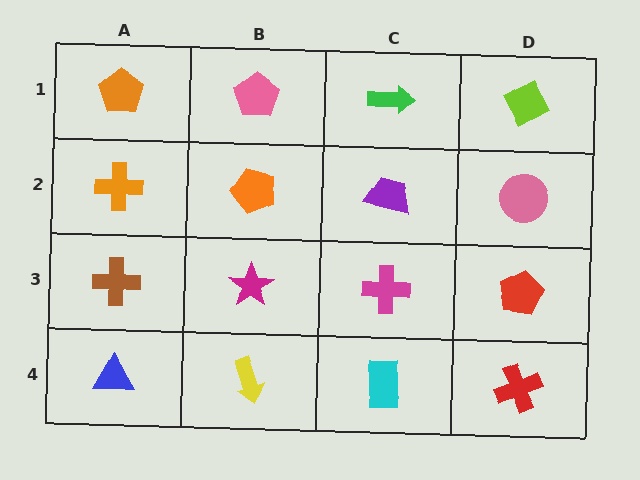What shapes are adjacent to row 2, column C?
A green arrow (row 1, column C), a magenta cross (row 3, column C), an orange pentagon (row 2, column B), a pink circle (row 2, column D).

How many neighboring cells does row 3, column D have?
3.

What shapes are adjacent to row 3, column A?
An orange cross (row 2, column A), a blue triangle (row 4, column A), a magenta star (row 3, column B).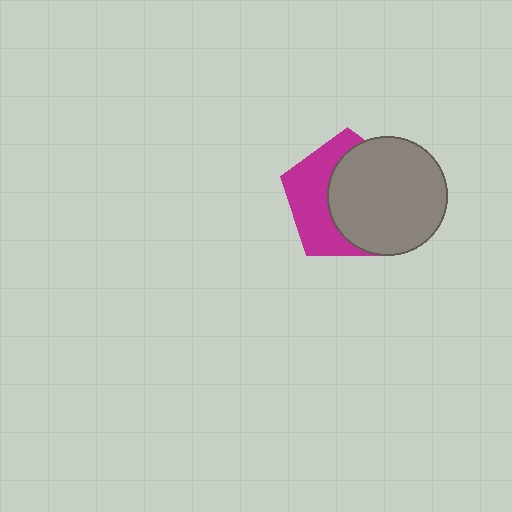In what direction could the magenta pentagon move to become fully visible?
The magenta pentagon could move left. That would shift it out from behind the gray circle entirely.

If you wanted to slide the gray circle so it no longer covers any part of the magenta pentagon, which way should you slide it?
Slide it right — that is the most direct way to separate the two shapes.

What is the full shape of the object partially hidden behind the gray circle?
The partially hidden object is a magenta pentagon.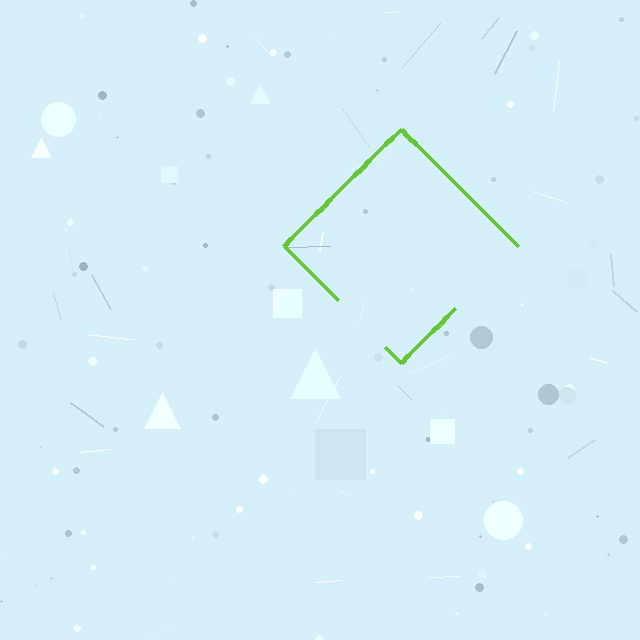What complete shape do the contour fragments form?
The contour fragments form a diamond.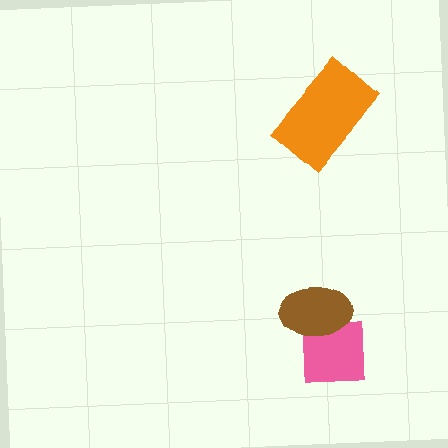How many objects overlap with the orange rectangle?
0 objects overlap with the orange rectangle.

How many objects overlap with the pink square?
1 object overlaps with the pink square.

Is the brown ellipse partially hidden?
No, no other shape covers it.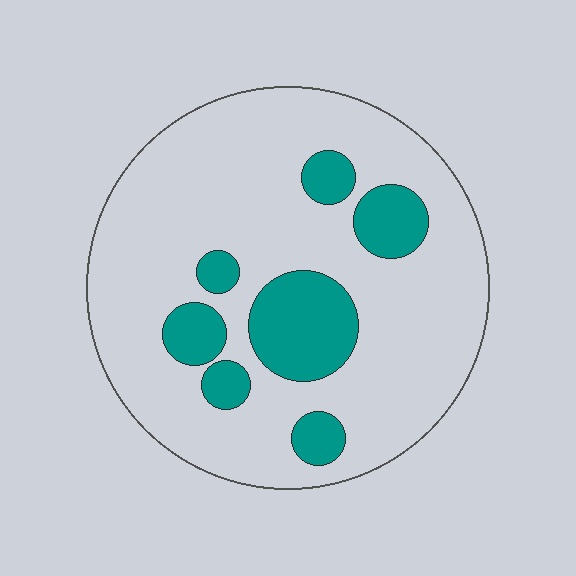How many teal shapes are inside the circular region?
7.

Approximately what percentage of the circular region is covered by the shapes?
Approximately 20%.